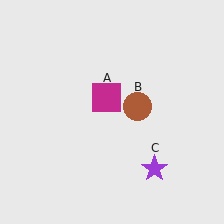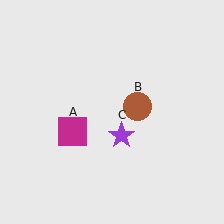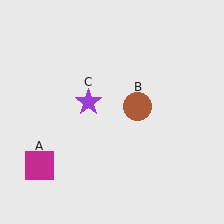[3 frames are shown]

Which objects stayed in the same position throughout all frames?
Brown circle (object B) remained stationary.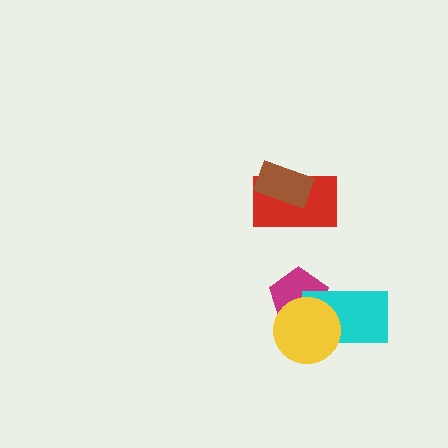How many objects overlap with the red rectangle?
1 object overlaps with the red rectangle.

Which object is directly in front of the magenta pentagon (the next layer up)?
The cyan rectangle is directly in front of the magenta pentagon.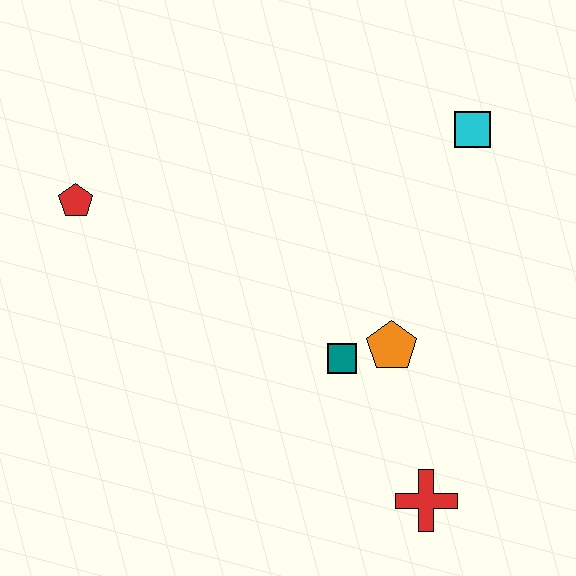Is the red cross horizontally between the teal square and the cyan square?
Yes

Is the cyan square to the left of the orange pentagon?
No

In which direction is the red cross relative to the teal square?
The red cross is below the teal square.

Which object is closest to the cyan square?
The orange pentagon is closest to the cyan square.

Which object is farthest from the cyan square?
The red pentagon is farthest from the cyan square.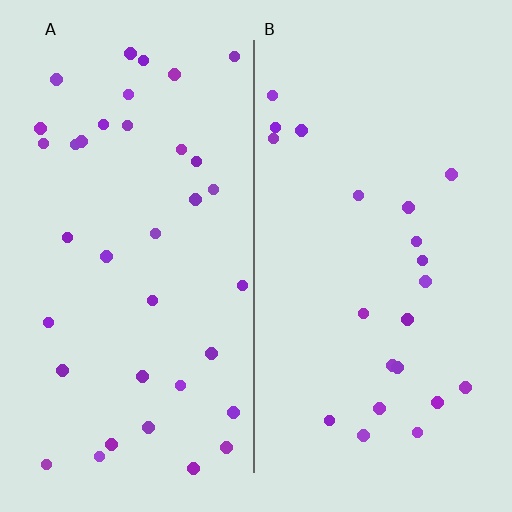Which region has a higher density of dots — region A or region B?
A (the left).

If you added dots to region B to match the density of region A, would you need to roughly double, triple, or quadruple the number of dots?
Approximately double.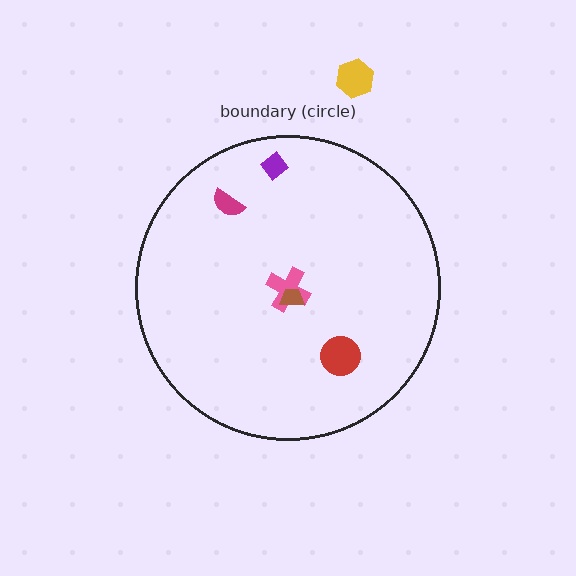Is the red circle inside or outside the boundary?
Inside.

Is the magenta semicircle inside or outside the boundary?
Inside.